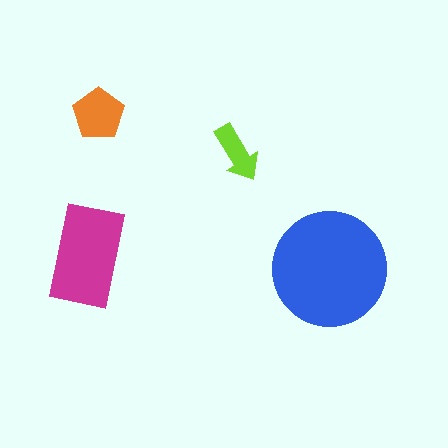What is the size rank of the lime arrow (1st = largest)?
4th.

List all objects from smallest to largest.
The lime arrow, the orange pentagon, the magenta rectangle, the blue circle.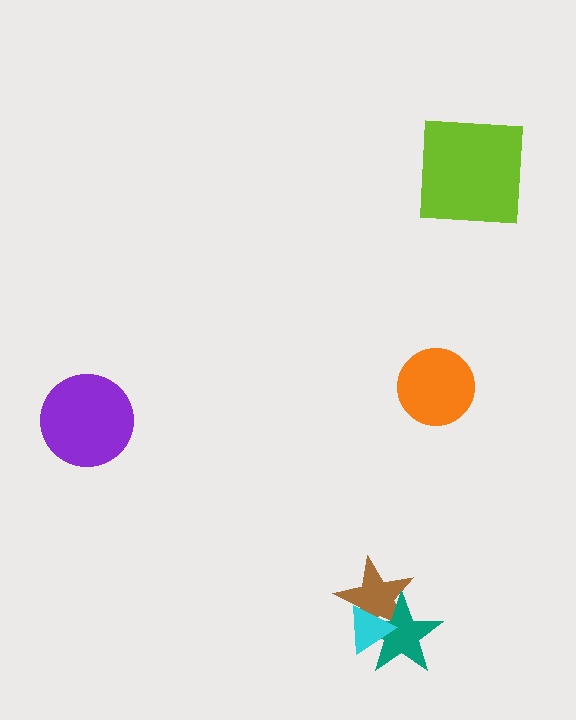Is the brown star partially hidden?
Yes, it is partially covered by another shape.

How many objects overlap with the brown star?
2 objects overlap with the brown star.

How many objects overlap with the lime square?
0 objects overlap with the lime square.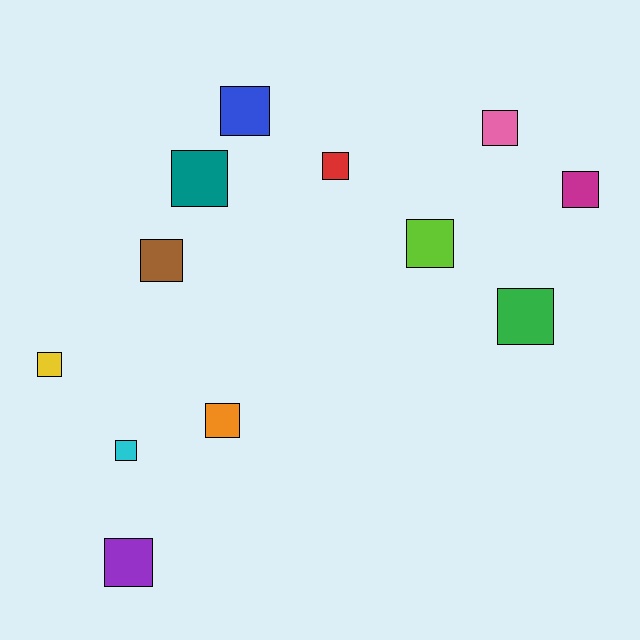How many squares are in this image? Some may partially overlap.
There are 12 squares.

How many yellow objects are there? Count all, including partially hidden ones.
There is 1 yellow object.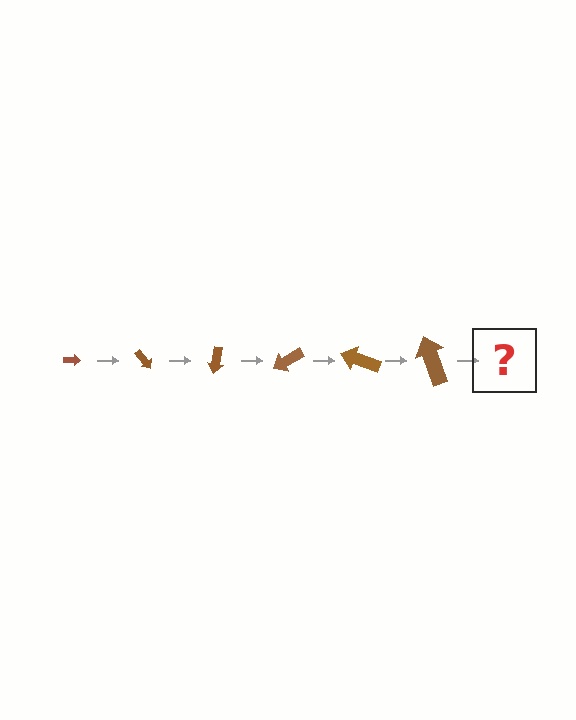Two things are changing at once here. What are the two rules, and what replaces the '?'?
The two rules are that the arrow grows larger each step and it rotates 50 degrees each step. The '?' should be an arrow, larger than the previous one and rotated 300 degrees from the start.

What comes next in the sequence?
The next element should be an arrow, larger than the previous one and rotated 300 degrees from the start.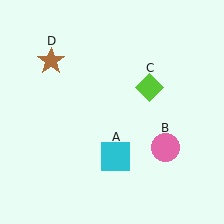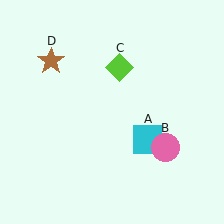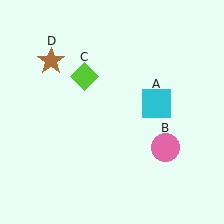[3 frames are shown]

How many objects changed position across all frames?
2 objects changed position: cyan square (object A), lime diamond (object C).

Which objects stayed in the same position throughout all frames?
Pink circle (object B) and brown star (object D) remained stationary.